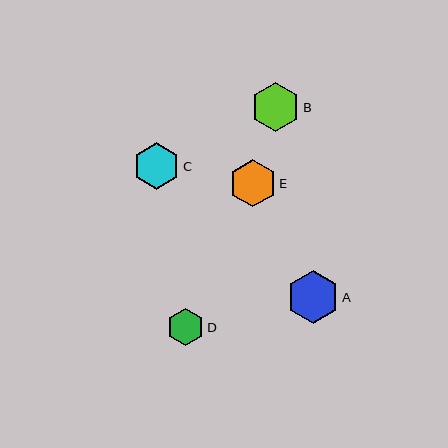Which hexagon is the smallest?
Hexagon D is the smallest with a size of approximately 37 pixels.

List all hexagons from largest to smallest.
From largest to smallest: A, B, E, C, D.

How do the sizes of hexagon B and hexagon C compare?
Hexagon B and hexagon C are approximately the same size.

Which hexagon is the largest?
Hexagon A is the largest with a size of approximately 53 pixels.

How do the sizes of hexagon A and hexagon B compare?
Hexagon A and hexagon B are approximately the same size.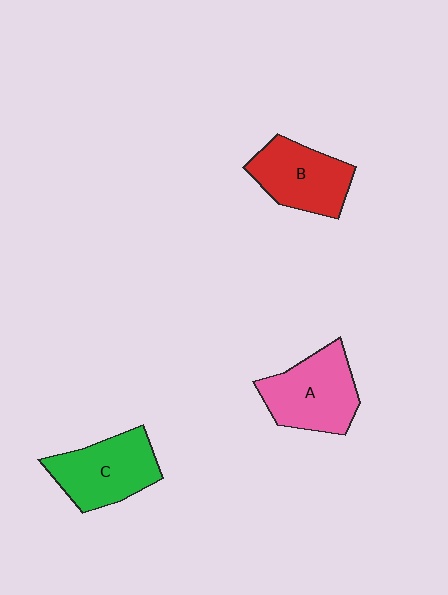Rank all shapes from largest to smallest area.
From largest to smallest: A (pink), C (green), B (red).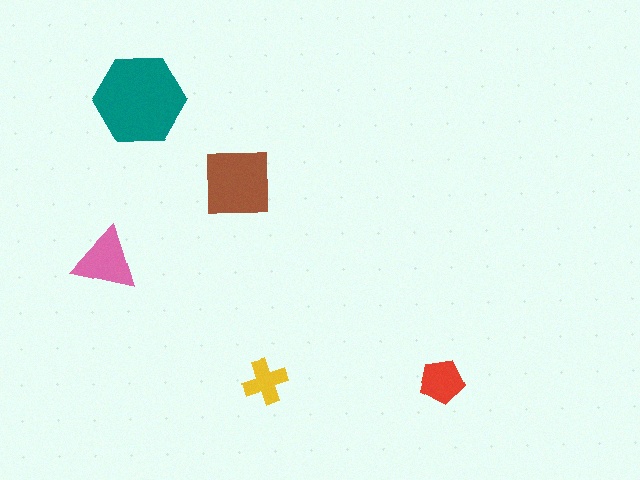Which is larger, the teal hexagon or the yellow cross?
The teal hexagon.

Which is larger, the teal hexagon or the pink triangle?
The teal hexagon.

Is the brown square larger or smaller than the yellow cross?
Larger.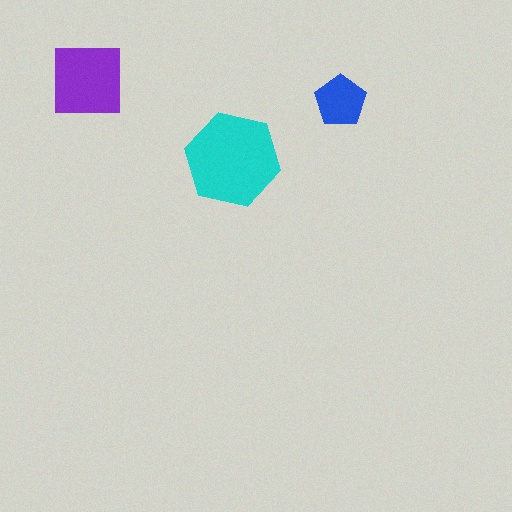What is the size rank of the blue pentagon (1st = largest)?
3rd.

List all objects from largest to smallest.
The cyan hexagon, the purple square, the blue pentagon.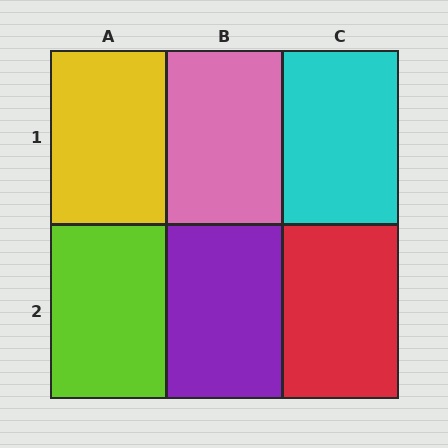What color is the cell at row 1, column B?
Pink.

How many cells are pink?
1 cell is pink.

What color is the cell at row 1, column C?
Cyan.